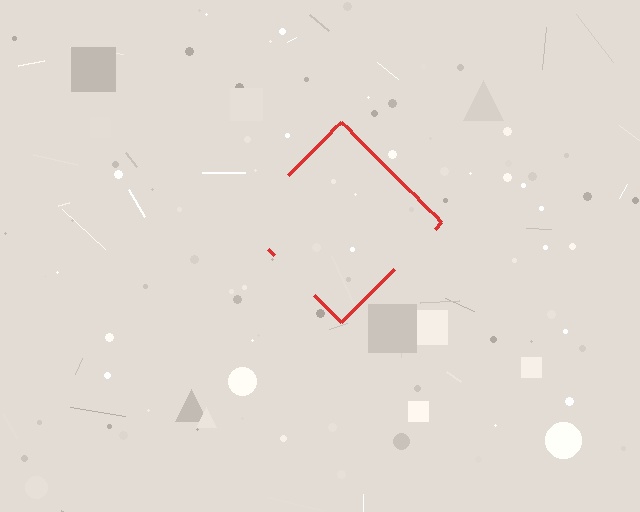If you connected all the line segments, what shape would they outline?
They would outline a diamond.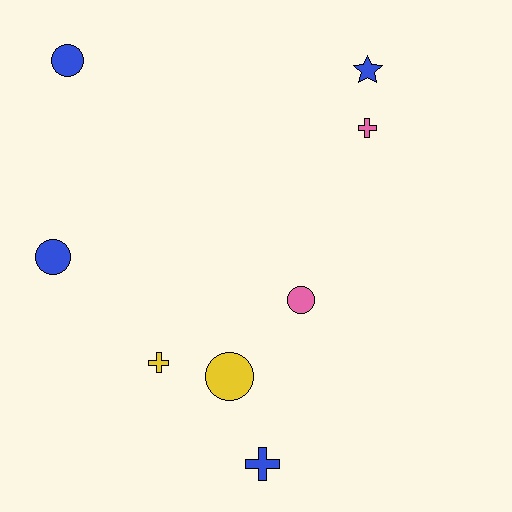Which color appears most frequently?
Blue, with 4 objects.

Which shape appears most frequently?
Circle, with 4 objects.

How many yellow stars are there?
There are no yellow stars.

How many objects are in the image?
There are 8 objects.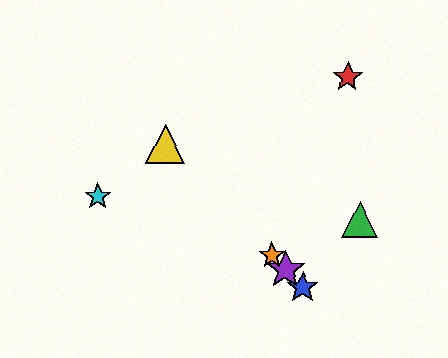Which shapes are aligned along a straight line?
The blue star, the yellow triangle, the purple star, the orange star are aligned along a straight line.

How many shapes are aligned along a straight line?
4 shapes (the blue star, the yellow triangle, the purple star, the orange star) are aligned along a straight line.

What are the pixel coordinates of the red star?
The red star is at (348, 77).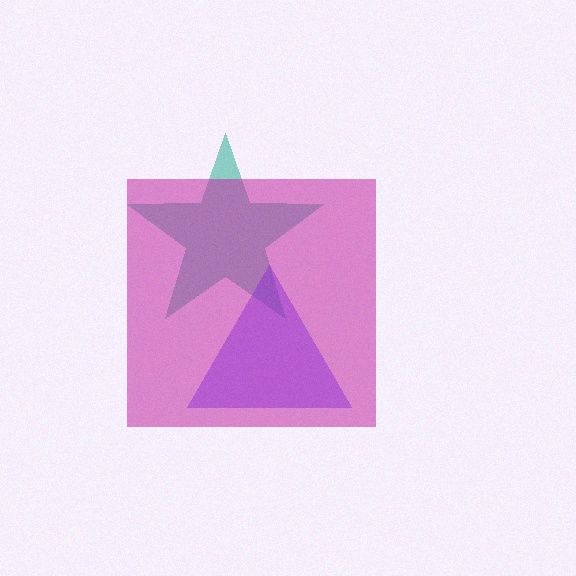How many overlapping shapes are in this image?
There are 3 overlapping shapes in the image.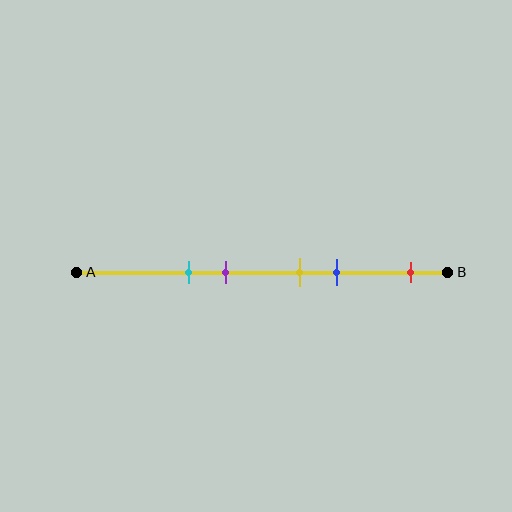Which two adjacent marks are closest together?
The yellow and blue marks are the closest adjacent pair.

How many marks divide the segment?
There are 5 marks dividing the segment.